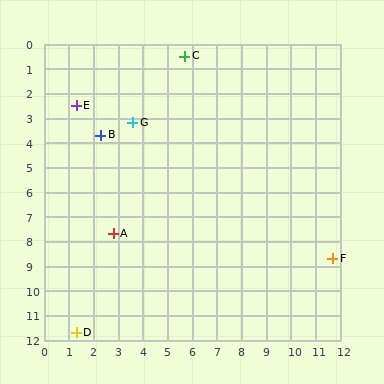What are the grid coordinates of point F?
Point F is at approximately (11.7, 8.7).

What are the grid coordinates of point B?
Point B is at approximately (2.3, 3.7).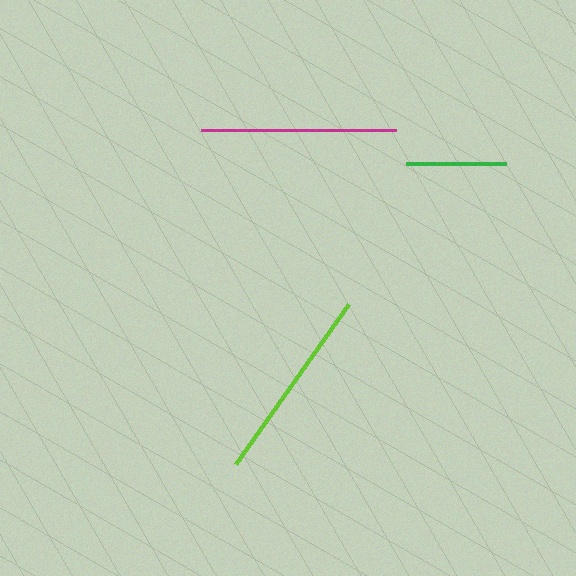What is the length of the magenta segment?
The magenta segment is approximately 194 pixels long.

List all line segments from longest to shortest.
From longest to shortest: lime, magenta, green.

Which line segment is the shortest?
The green line is the shortest at approximately 100 pixels.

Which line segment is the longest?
The lime line is the longest at approximately 196 pixels.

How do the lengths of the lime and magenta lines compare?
The lime and magenta lines are approximately the same length.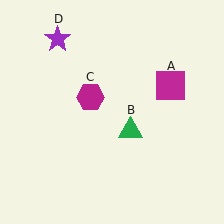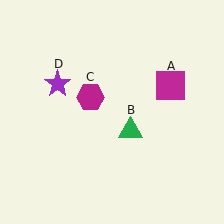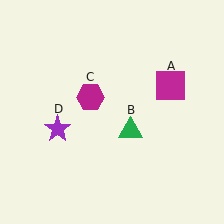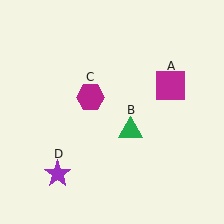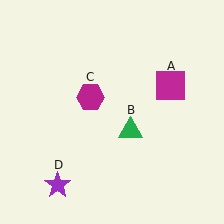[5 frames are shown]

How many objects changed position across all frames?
1 object changed position: purple star (object D).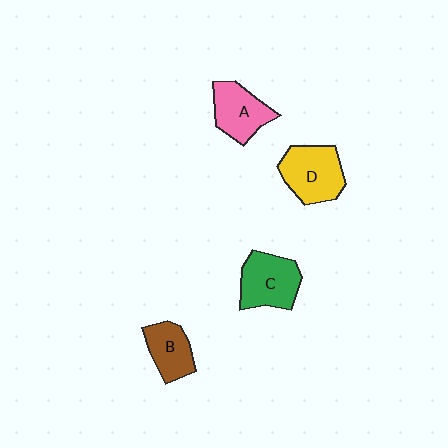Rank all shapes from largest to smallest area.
From largest to smallest: D (yellow), C (green), A (pink), B (brown).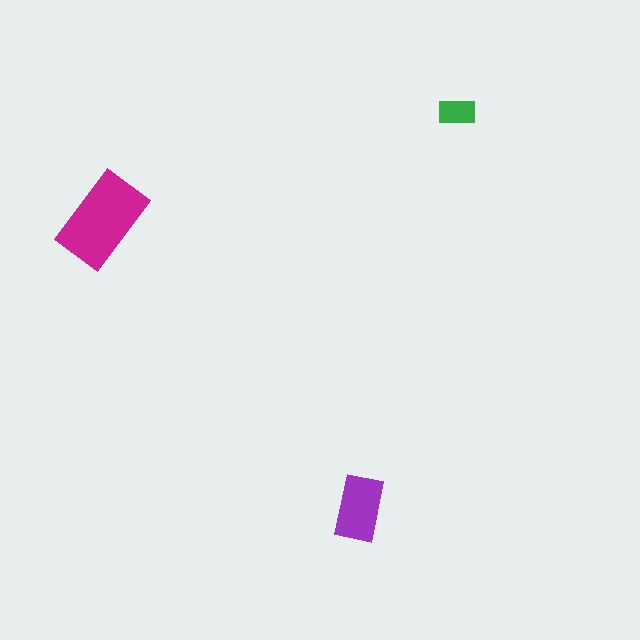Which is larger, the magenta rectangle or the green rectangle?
The magenta one.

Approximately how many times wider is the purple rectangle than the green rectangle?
About 2 times wider.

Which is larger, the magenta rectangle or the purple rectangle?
The magenta one.